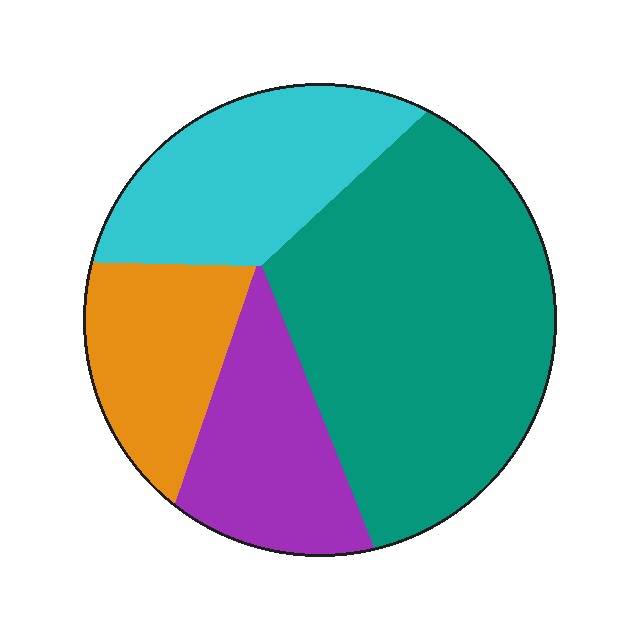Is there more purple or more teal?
Teal.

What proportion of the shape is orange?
Orange takes up about one sixth (1/6) of the shape.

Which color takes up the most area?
Teal, at roughly 45%.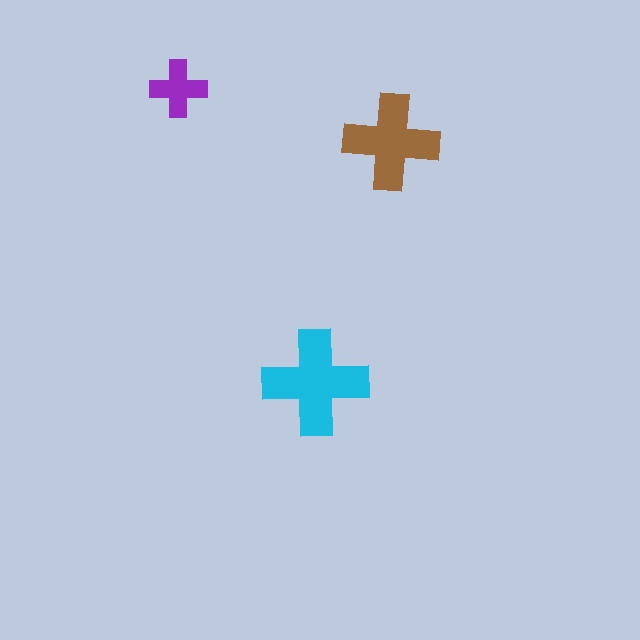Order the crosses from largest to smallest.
the cyan one, the brown one, the purple one.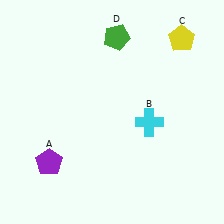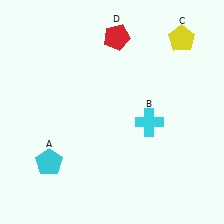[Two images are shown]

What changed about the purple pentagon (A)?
In Image 1, A is purple. In Image 2, it changed to cyan.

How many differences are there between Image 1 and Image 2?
There are 2 differences between the two images.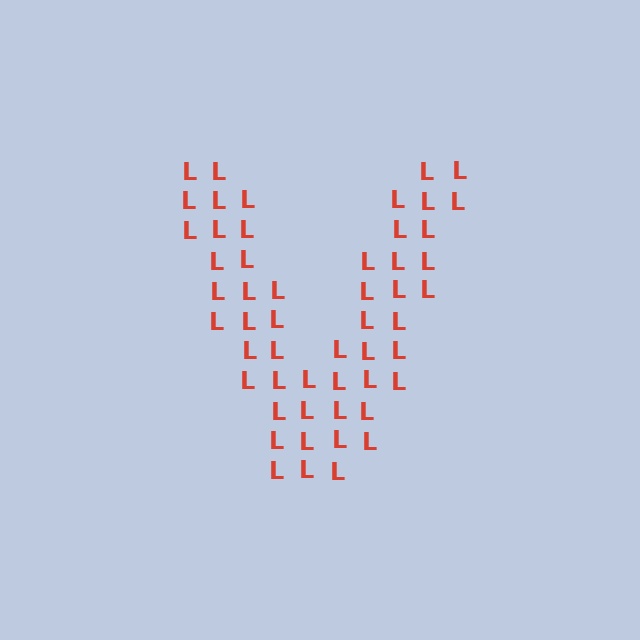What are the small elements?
The small elements are letter L's.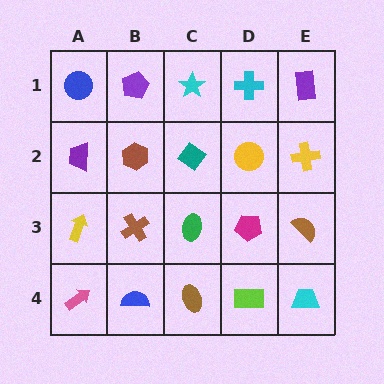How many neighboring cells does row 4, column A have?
2.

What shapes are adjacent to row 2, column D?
A cyan cross (row 1, column D), a magenta pentagon (row 3, column D), a teal diamond (row 2, column C), a yellow cross (row 2, column E).